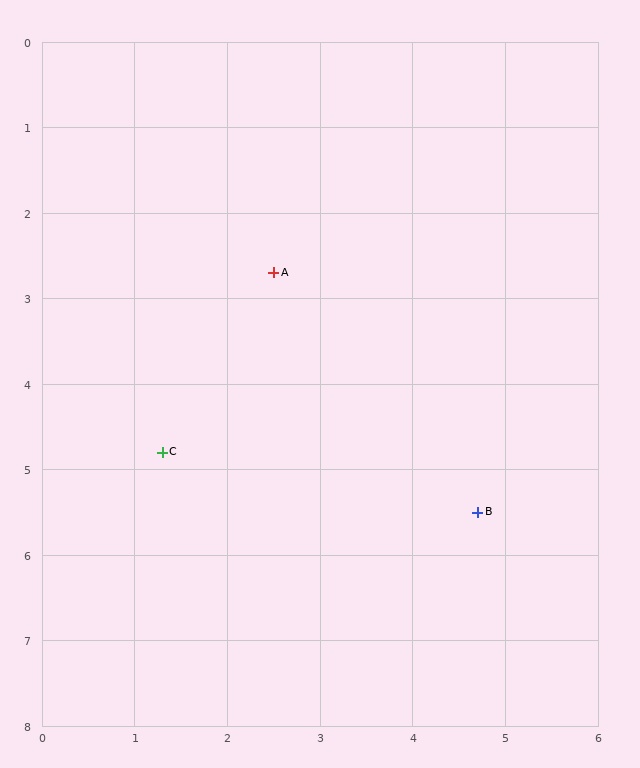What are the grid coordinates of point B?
Point B is at approximately (4.7, 5.5).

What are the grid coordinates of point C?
Point C is at approximately (1.3, 4.8).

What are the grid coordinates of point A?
Point A is at approximately (2.5, 2.7).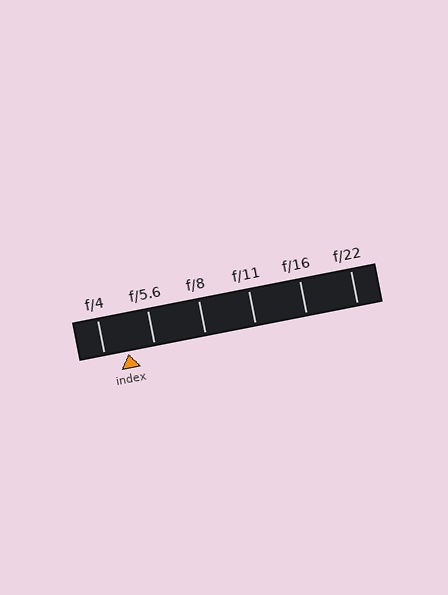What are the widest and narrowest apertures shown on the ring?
The widest aperture shown is f/4 and the narrowest is f/22.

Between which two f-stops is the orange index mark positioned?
The index mark is between f/4 and f/5.6.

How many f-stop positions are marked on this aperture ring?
There are 6 f-stop positions marked.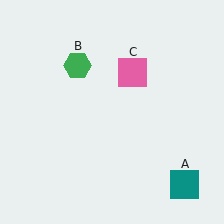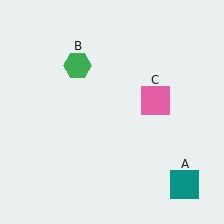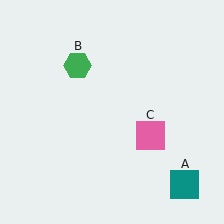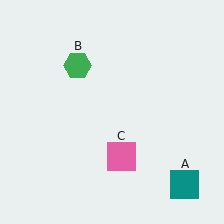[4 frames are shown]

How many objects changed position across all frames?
1 object changed position: pink square (object C).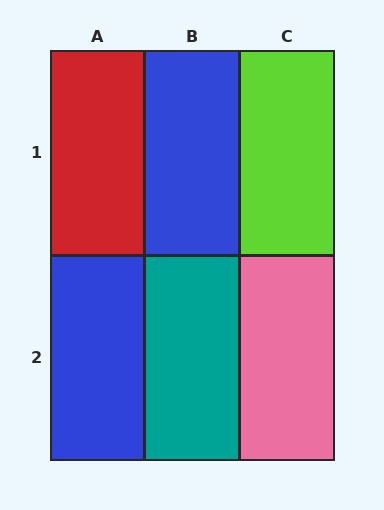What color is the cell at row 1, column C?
Lime.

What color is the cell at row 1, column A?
Red.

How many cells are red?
1 cell is red.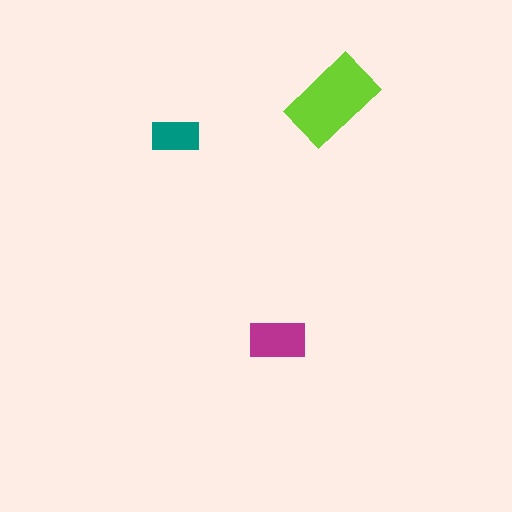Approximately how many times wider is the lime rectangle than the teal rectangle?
About 2 times wider.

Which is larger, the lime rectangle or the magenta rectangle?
The lime one.